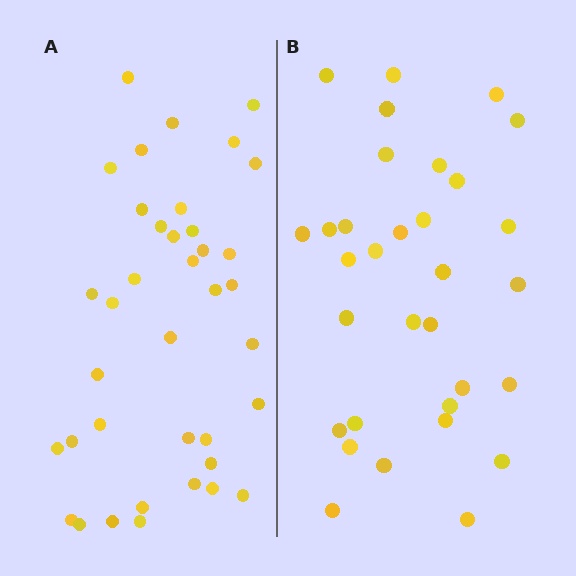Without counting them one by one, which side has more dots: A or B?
Region A (the left region) has more dots.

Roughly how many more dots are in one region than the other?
Region A has about 6 more dots than region B.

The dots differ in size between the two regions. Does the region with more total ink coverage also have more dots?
No. Region B has more total ink coverage because its dots are larger, but region A actually contains more individual dots. Total area can be misleading — the number of items is what matters here.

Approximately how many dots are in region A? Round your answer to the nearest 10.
About 40 dots. (The exact count is 38, which rounds to 40.)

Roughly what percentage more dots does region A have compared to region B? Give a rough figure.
About 20% more.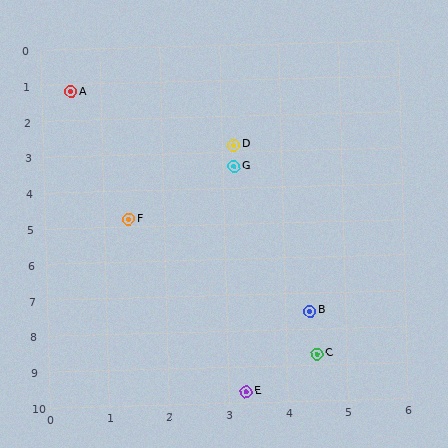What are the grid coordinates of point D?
Point D is at approximately (3.2, 2.8).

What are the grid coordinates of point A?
Point A is at approximately (0.5, 1.2).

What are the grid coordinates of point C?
Point C is at approximately (4.5, 8.7).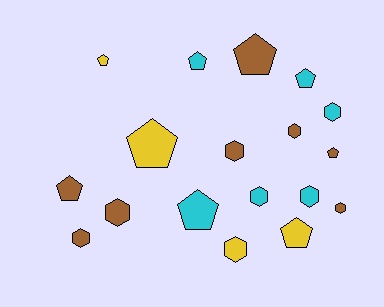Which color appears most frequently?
Brown, with 8 objects.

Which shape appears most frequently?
Pentagon, with 9 objects.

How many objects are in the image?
There are 18 objects.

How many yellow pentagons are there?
There are 3 yellow pentagons.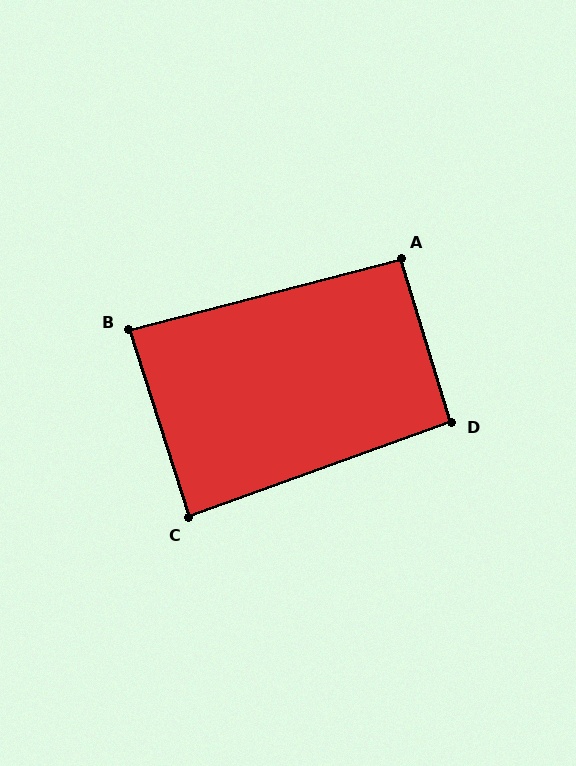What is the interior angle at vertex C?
Approximately 88 degrees (approximately right).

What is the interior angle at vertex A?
Approximately 92 degrees (approximately right).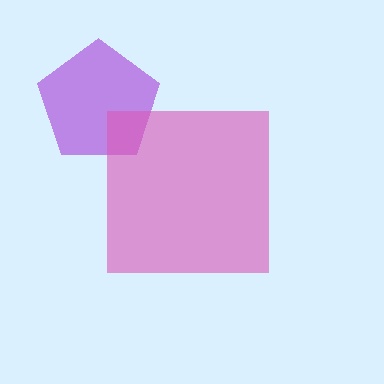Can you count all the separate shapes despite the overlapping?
Yes, there are 2 separate shapes.